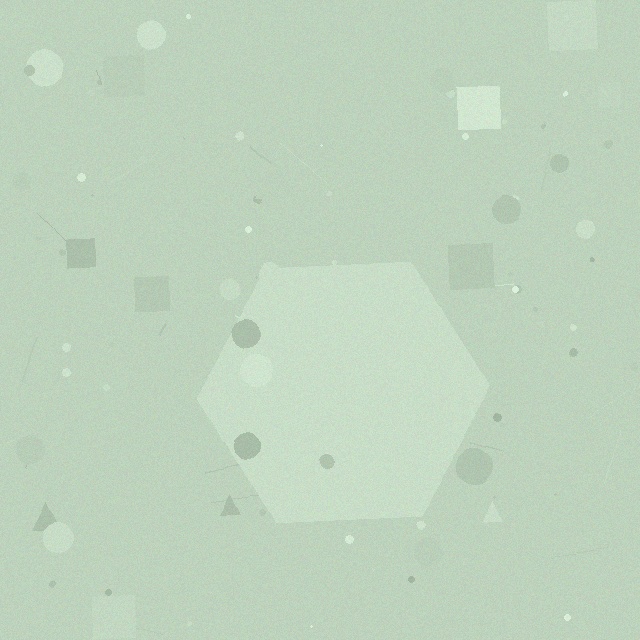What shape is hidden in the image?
A hexagon is hidden in the image.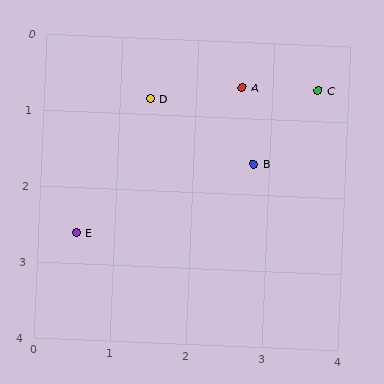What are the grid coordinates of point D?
Point D is at approximately (1.4, 0.8).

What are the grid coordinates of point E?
Point E is at approximately (0.5, 2.6).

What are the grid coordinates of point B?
Point B is at approximately (2.8, 1.6).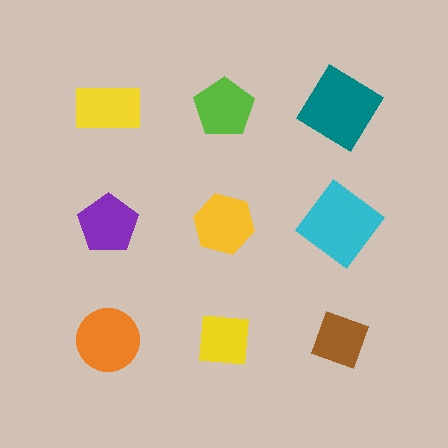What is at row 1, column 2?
A lime pentagon.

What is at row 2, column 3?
A cyan diamond.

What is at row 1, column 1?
A yellow rectangle.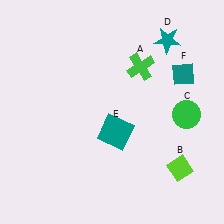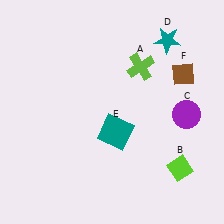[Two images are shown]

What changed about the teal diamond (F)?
In Image 1, F is teal. In Image 2, it changed to brown.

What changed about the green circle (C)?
In Image 1, C is green. In Image 2, it changed to purple.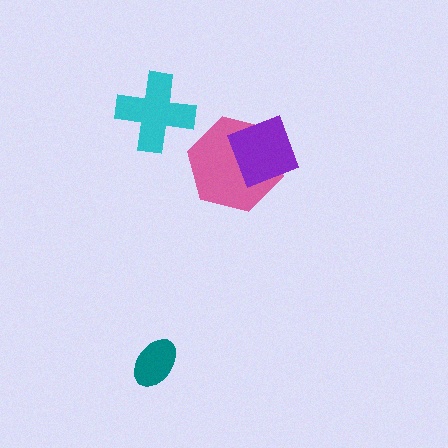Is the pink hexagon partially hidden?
Yes, it is partially covered by another shape.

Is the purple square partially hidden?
No, no other shape covers it.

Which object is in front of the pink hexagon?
The purple square is in front of the pink hexagon.